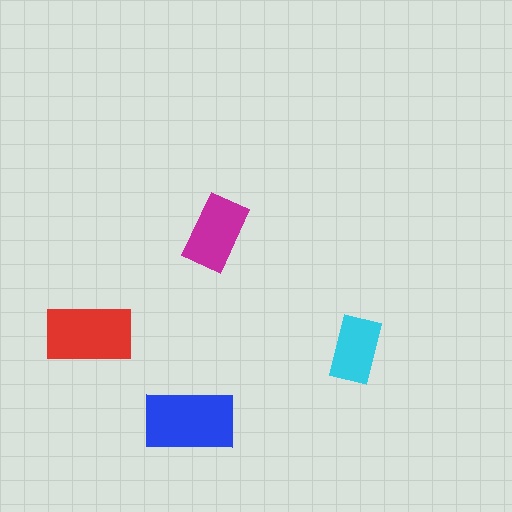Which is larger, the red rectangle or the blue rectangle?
The blue one.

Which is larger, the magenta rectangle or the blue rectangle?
The blue one.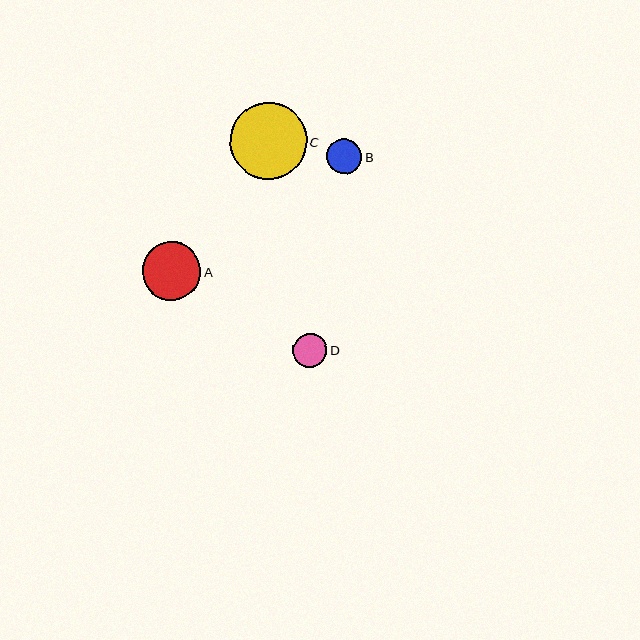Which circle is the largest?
Circle C is the largest with a size of approximately 76 pixels.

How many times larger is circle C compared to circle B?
Circle C is approximately 2.2 times the size of circle B.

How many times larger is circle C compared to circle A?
Circle C is approximately 1.3 times the size of circle A.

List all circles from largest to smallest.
From largest to smallest: C, A, B, D.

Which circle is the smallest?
Circle D is the smallest with a size of approximately 34 pixels.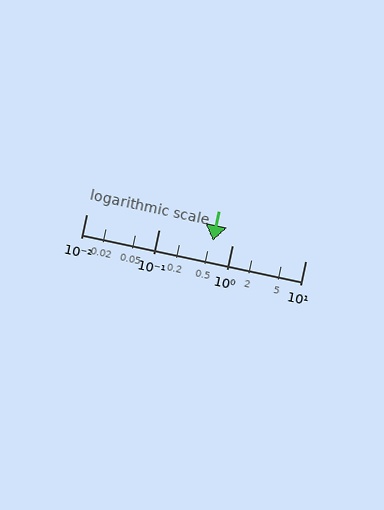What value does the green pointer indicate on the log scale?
The pointer indicates approximately 0.54.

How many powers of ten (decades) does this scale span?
The scale spans 3 decades, from 0.01 to 10.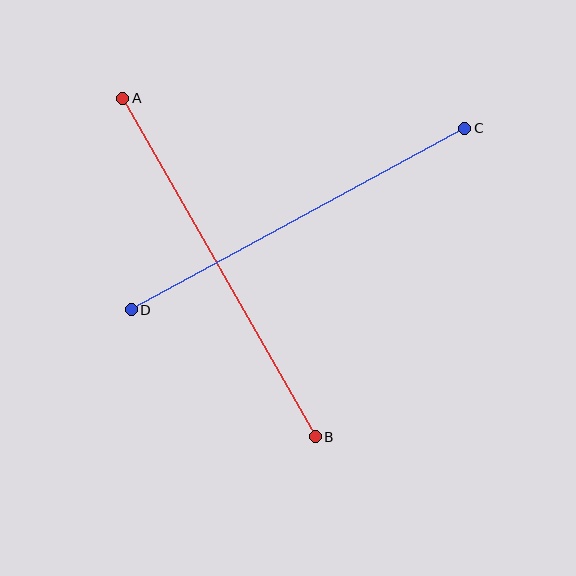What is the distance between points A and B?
The distance is approximately 390 pixels.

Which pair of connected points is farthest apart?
Points A and B are farthest apart.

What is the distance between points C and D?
The distance is approximately 380 pixels.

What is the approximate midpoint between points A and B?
The midpoint is at approximately (219, 268) pixels.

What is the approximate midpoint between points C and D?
The midpoint is at approximately (298, 219) pixels.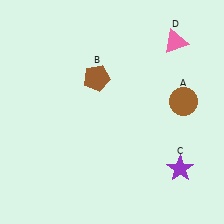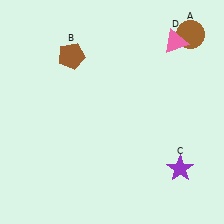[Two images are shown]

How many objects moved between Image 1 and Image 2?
2 objects moved between the two images.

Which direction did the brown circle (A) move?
The brown circle (A) moved up.